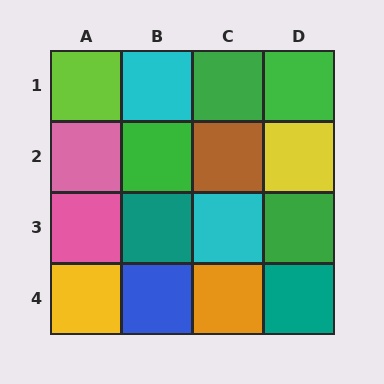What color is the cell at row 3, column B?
Teal.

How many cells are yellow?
2 cells are yellow.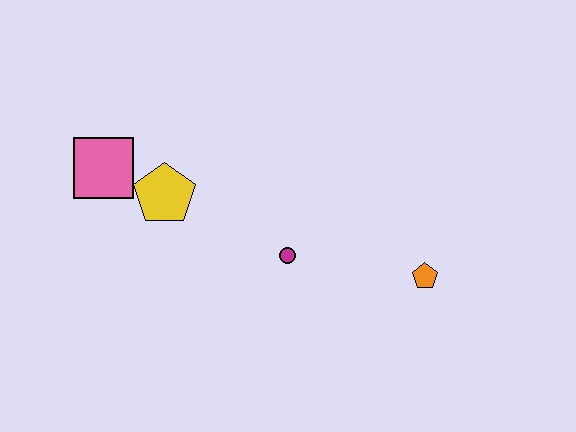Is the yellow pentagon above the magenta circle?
Yes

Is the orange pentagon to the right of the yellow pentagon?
Yes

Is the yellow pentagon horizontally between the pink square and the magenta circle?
Yes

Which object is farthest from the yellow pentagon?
The orange pentagon is farthest from the yellow pentagon.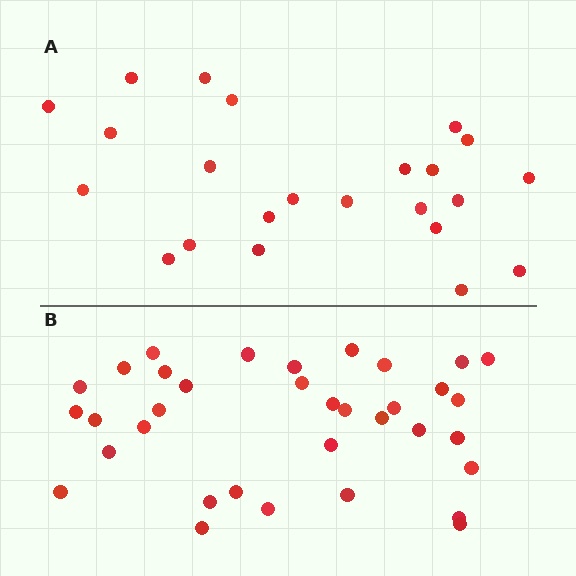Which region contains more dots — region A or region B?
Region B (the bottom region) has more dots.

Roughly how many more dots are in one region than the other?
Region B has roughly 12 or so more dots than region A.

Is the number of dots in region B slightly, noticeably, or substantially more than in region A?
Region B has substantially more. The ratio is roughly 1.5 to 1.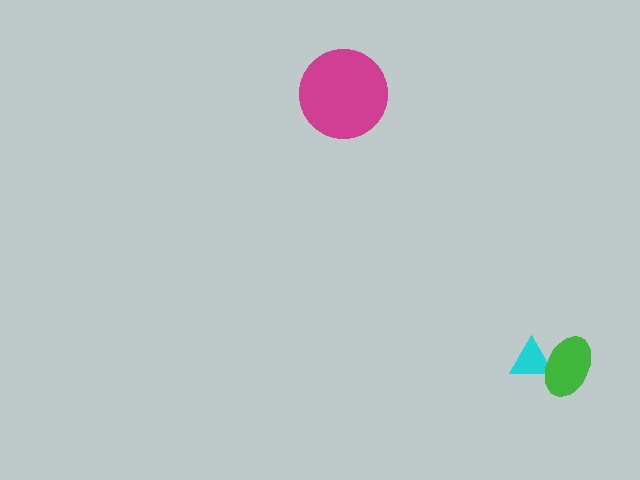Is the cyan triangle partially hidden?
Yes, it is partially covered by another shape.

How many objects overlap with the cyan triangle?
1 object overlaps with the cyan triangle.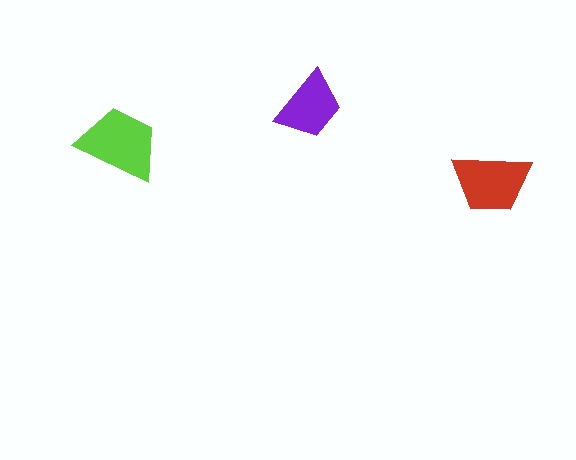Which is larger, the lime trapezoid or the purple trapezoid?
The lime one.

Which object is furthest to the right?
The red trapezoid is rightmost.